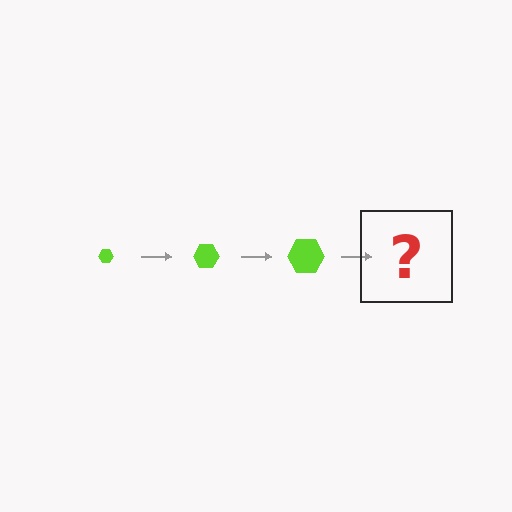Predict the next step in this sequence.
The next step is a lime hexagon, larger than the previous one.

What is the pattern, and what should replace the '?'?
The pattern is that the hexagon gets progressively larger each step. The '?' should be a lime hexagon, larger than the previous one.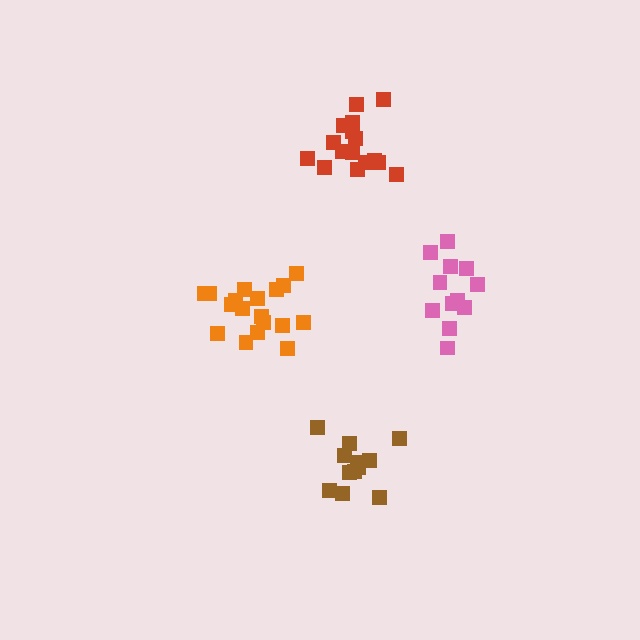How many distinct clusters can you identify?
There are 4 distinct clusters.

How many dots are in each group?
Group 1: 12 dots, Group 2: 18 dots, Group 3: 16 dots, Group 4: 12 dots (58 total).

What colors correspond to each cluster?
The clusters are colored: pink, orange, red, brown.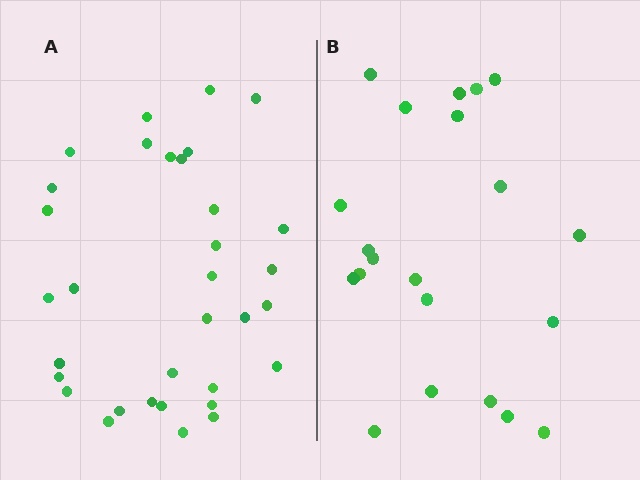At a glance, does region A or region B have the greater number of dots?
Region A (the left region) has more dots.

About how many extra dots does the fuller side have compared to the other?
Region A has roughly 12 or so more dots than region B.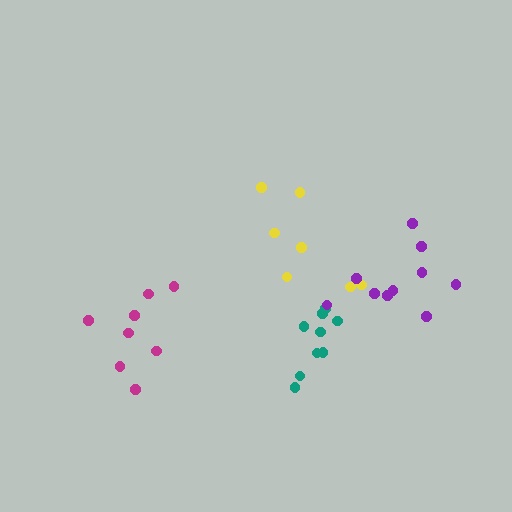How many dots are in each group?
Group 1: 7 dots, Group 2: 8 dots, Group 3: 9 dots, Group 4: 10 dots (34 total).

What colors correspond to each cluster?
The clusters are colored: yellow, magenta, teal, purple.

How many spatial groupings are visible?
There are 4 spatial groupings.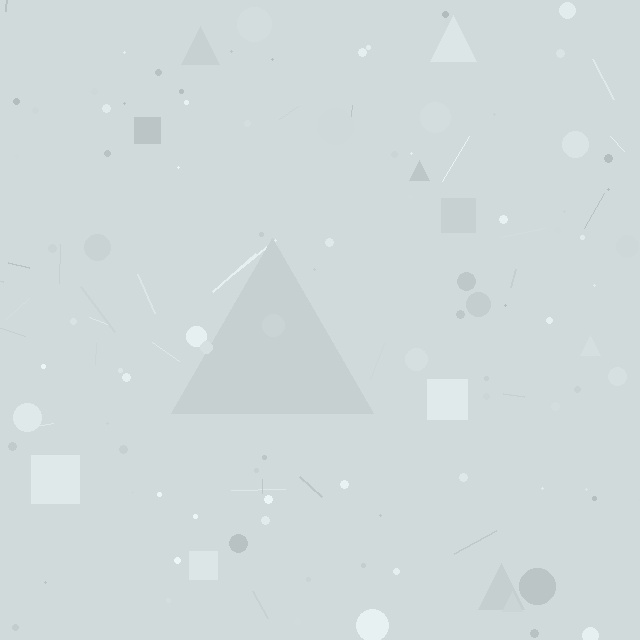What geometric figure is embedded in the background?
A triangle is embedded in the background.